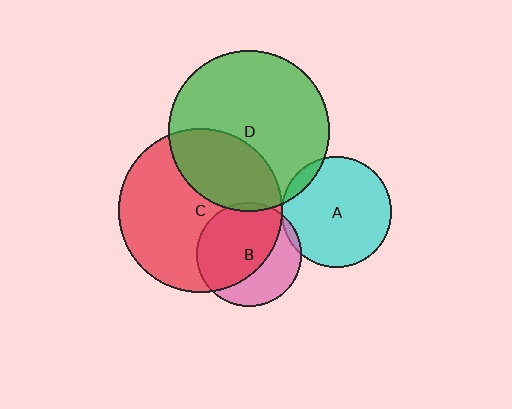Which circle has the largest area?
Circle C (red).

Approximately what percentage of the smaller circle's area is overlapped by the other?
Approximately 30%.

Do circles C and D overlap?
Yes.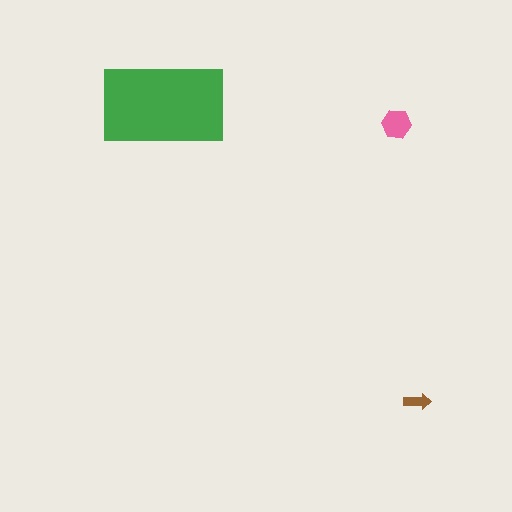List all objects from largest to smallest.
The green rectangle, the pink hexagon, the brown arrow.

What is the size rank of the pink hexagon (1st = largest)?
2nd.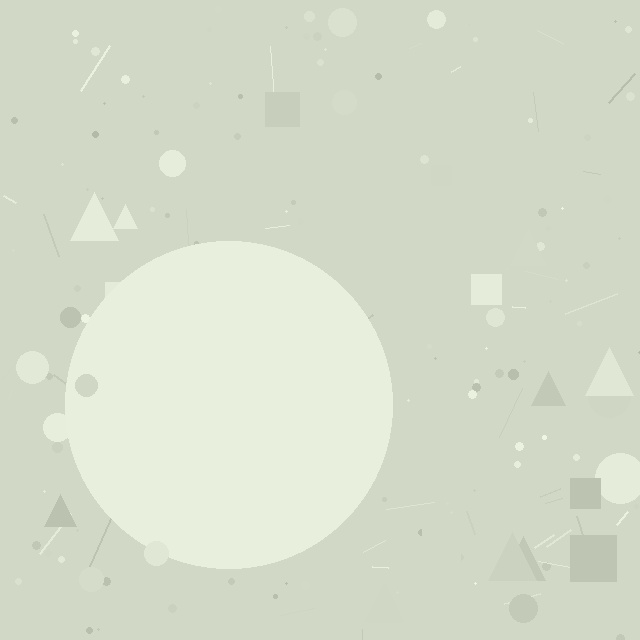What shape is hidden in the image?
A circle is hidden in the image.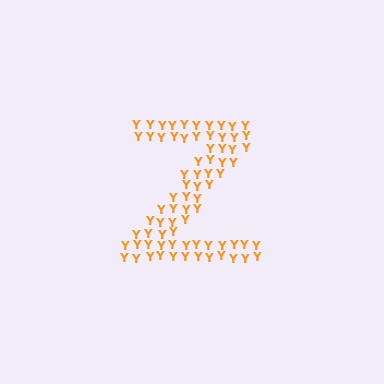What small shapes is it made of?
It is made of small letter Y's.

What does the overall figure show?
The overall figure shows the letter Z.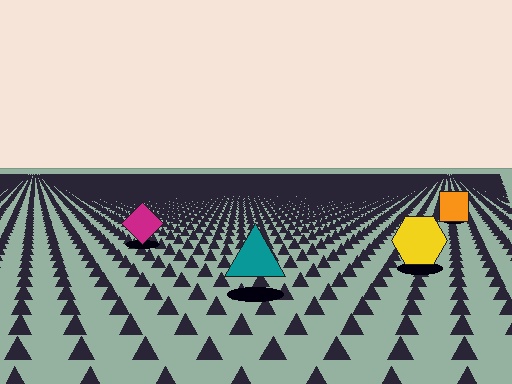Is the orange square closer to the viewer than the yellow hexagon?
No. The yellow hexagon is closer — you can tell from the texture gradient: the ground texture is coarser near it.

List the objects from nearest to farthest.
From nearest to farthest: the teal triangle, the yellow hexagon, the magenta diamond, the orange square.